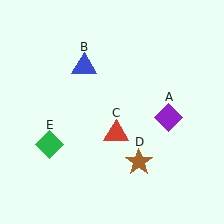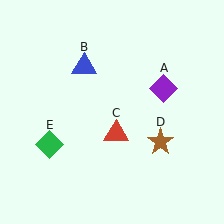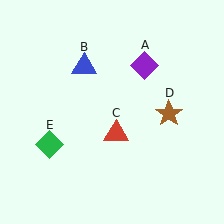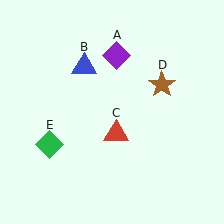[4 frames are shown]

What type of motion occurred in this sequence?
The purple diamond (object A), brown star (object D) rotated counterclockwise around the center of the scene.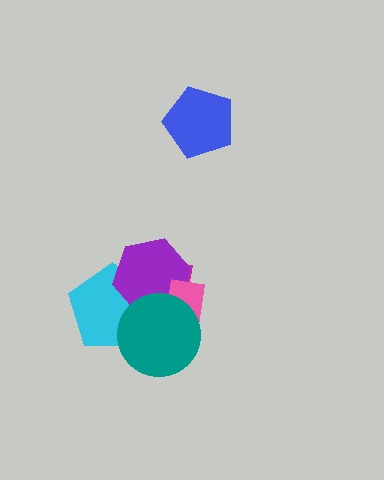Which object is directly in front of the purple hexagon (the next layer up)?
The pink rectangle is directly in front of the purple hexagon.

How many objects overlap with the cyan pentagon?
3 objects overlap with the cyan pentagon.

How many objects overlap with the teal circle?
4 objects overlap with the teal circle.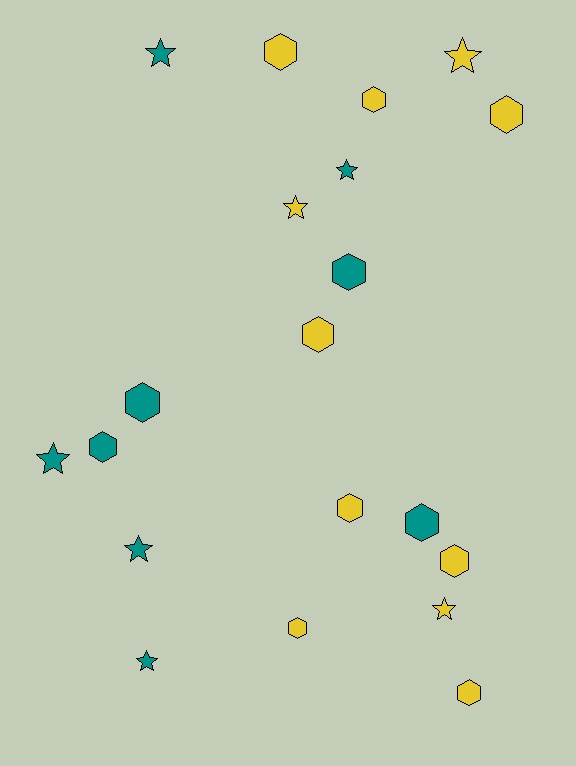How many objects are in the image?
There are 20 objects.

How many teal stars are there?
There are 5 teal stars.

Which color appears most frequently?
Yellow, with 11 objects.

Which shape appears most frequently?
Hexagon, with 12 objects.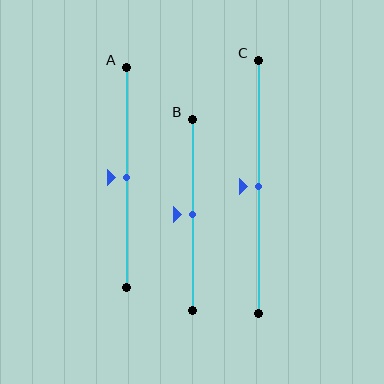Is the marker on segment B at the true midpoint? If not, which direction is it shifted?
Yes, the marker on segment B is at the true midpoint.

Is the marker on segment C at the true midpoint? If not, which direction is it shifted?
Yes, the marker on segment C is at the true midpoint.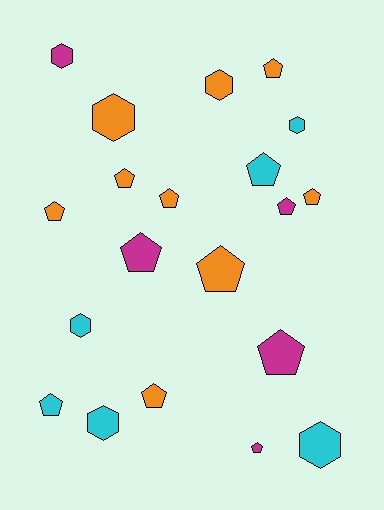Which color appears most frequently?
Orange, with 9 objects.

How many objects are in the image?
There are 20 objects.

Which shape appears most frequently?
Pentagon, with 13 objects.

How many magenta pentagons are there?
There are 4 magenta pentagons.